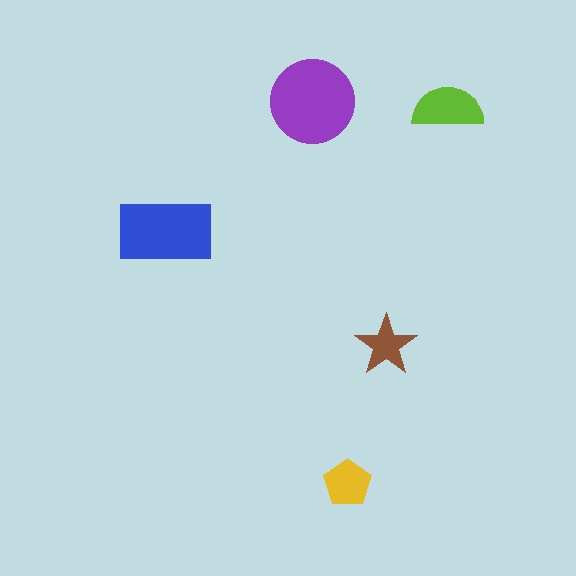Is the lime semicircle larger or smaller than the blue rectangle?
Smaller.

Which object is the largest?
The purple circle.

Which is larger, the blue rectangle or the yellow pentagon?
The blue rectangle.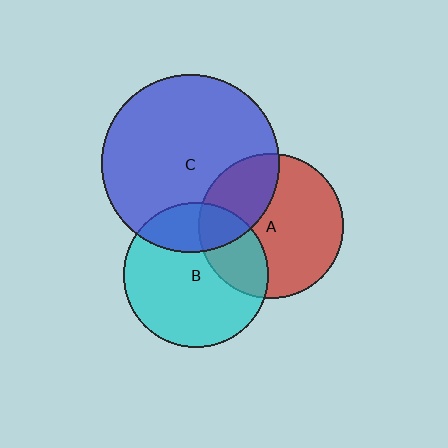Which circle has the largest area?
Circle C (blue).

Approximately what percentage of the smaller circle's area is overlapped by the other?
Approximately 30%.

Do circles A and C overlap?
Yes.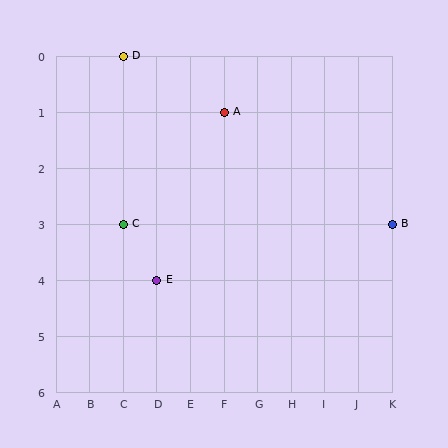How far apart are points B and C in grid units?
Points B and C are 8 columns apart.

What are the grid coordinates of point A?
Point A is at grid coordinates (F, 1).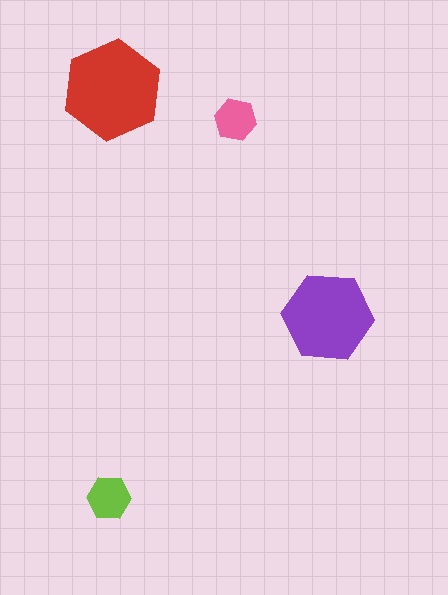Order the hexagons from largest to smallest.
the red one, the purple one, the lime one, the pink one.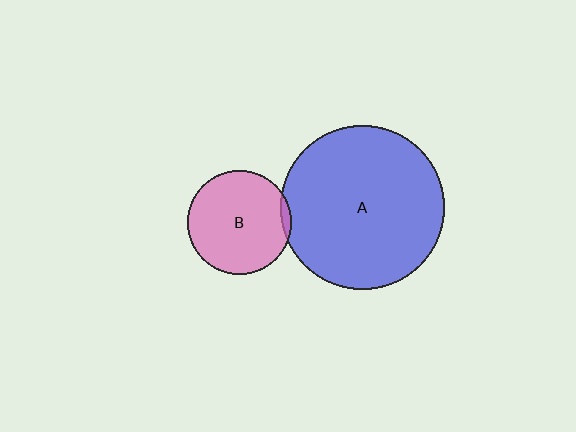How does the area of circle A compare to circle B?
Approximately 2.5 times.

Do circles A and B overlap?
Yes.